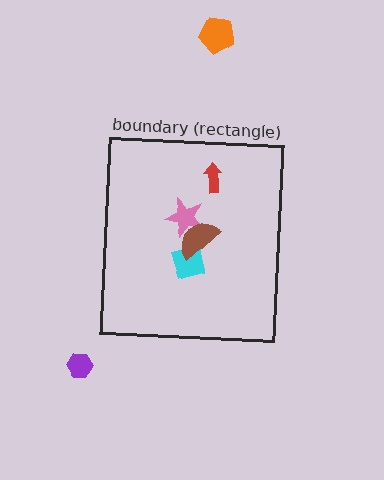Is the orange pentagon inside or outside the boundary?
Outside.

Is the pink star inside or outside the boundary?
Inside.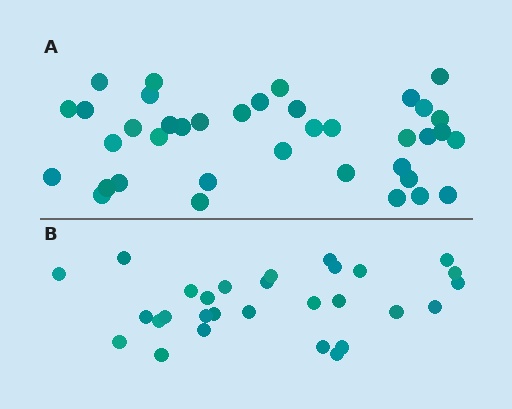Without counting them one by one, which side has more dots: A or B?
Region A (the top region) has more dots.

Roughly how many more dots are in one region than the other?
Region A has roughly 8 or so more dots than region B.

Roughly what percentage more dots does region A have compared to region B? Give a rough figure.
About 30% more.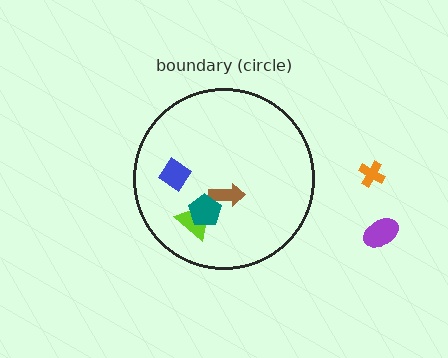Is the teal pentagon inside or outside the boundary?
Inside.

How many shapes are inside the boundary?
4 inside, 2 outside.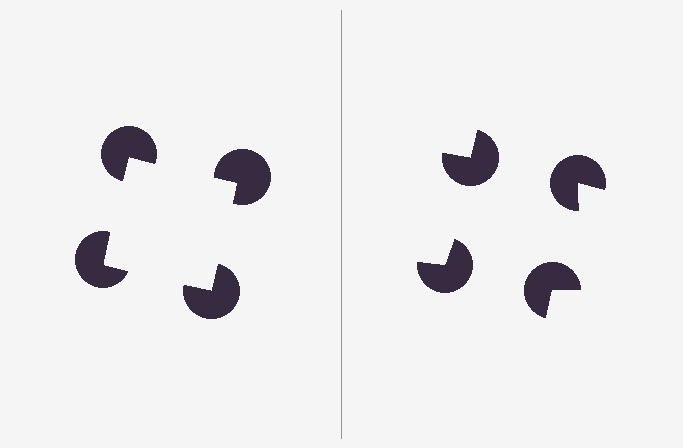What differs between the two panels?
The pac-man discs are positioned identically on both sides; only the wedge orientations differ. On the left they align to a square; on the right they are misaligned.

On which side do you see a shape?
An illusory square appears on the left side. On the right side the wedge cuts are rotated, so no coherent shape forms.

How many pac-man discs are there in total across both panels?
8 — 4 on each side.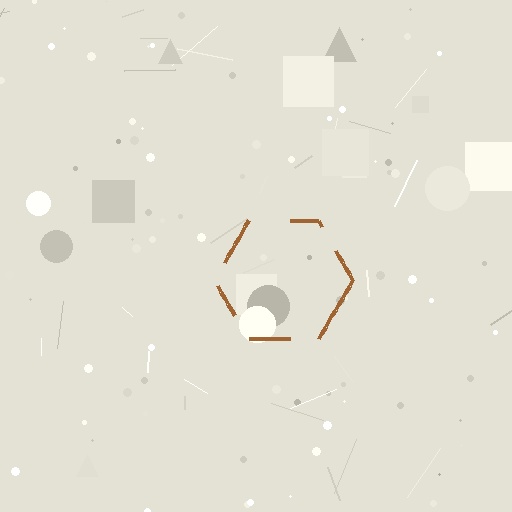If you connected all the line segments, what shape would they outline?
They would outline a hexagon.